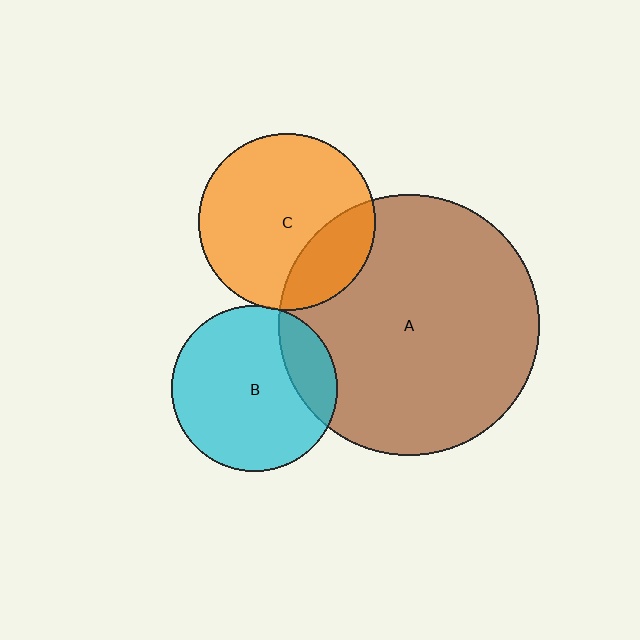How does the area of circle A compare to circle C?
Approximately 2.2 times.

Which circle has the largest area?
Circle A (brown).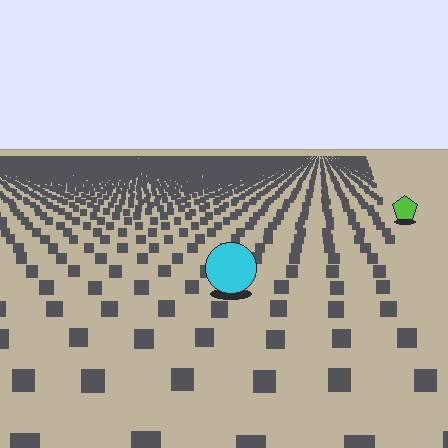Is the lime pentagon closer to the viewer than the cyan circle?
No. The cyan circle is closer — you can tell from the texture gradient: the ground texture is coarser near it.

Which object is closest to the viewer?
The cyan circle is closest. The texture marks near it are larger and more spread out.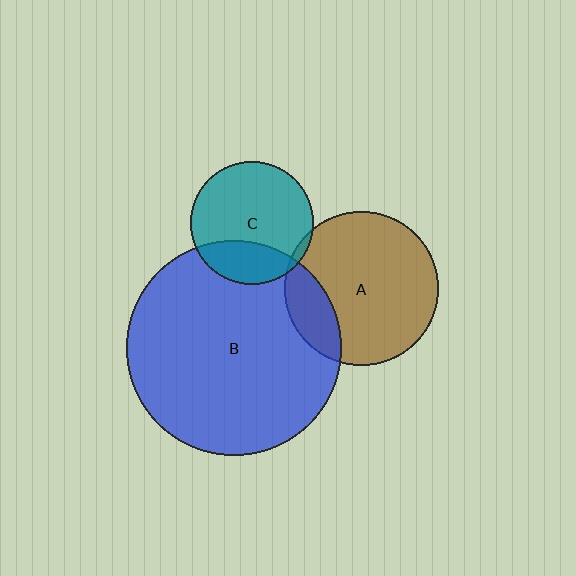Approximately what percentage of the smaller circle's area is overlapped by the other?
Approximately 20%.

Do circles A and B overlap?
Yes.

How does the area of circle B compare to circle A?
Approximately 1.9 times.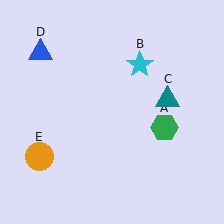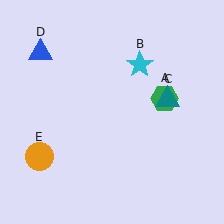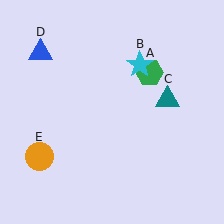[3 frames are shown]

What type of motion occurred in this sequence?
The green hexagon (object A) rotated counterclockwise around the center of the scene.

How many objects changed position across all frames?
1 object changed position: green hexagon (object A).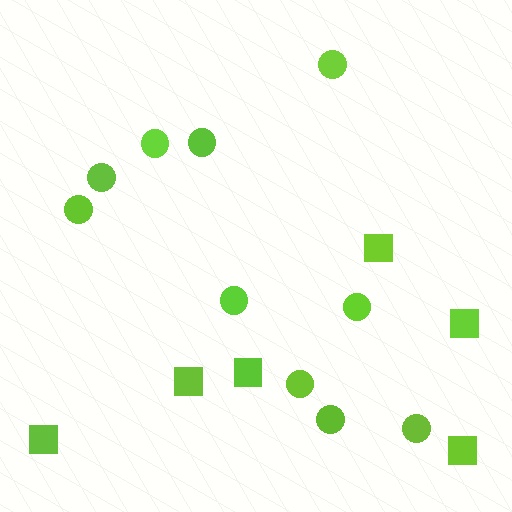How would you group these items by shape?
There are 2 groups: one group of squares (6) and one group of circles (10).